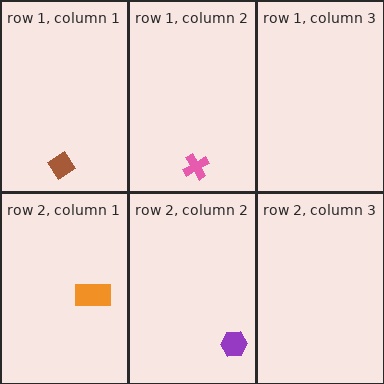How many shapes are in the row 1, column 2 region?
1.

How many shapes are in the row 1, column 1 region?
1.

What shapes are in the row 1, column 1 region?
The brown diamond.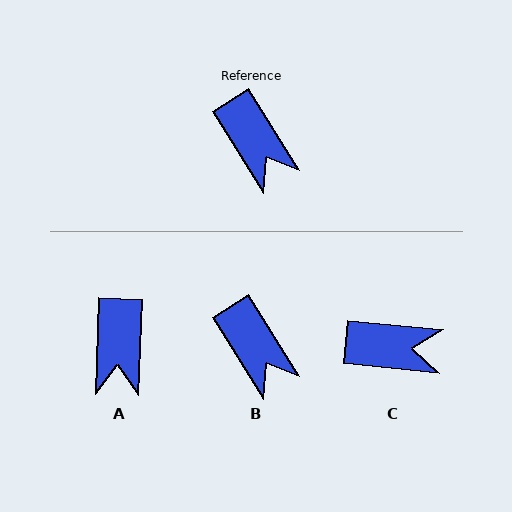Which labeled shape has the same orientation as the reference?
B.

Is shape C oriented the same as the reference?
No, it is off by about 52 degrees.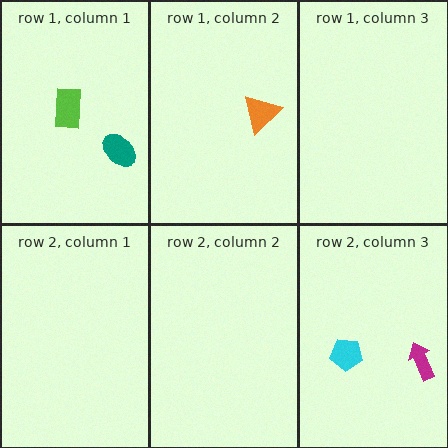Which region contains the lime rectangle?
The row 1, column 1 region.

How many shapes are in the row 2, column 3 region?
2.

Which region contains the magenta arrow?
The row 2, column 3 region.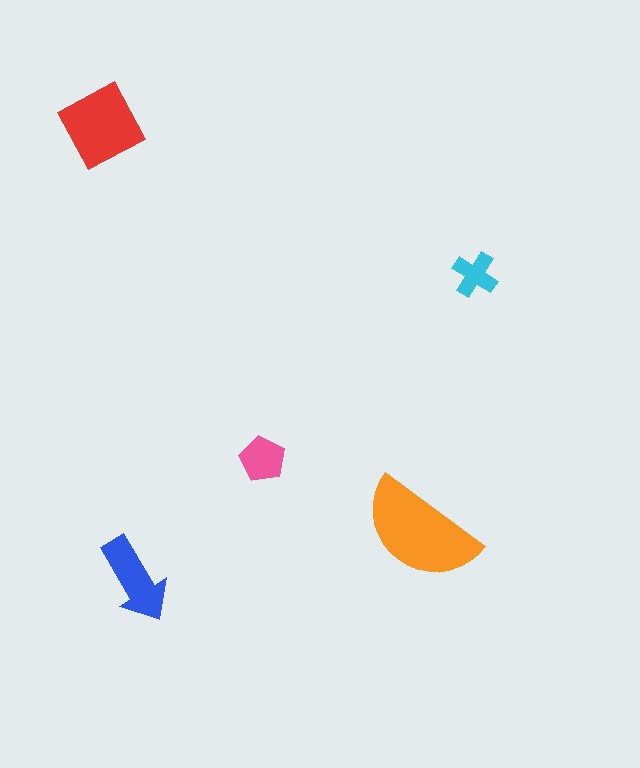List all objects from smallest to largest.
The cyan cross, the pink pentagon, the blue arrow, the red square, the orange semicircle.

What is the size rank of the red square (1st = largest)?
2nd.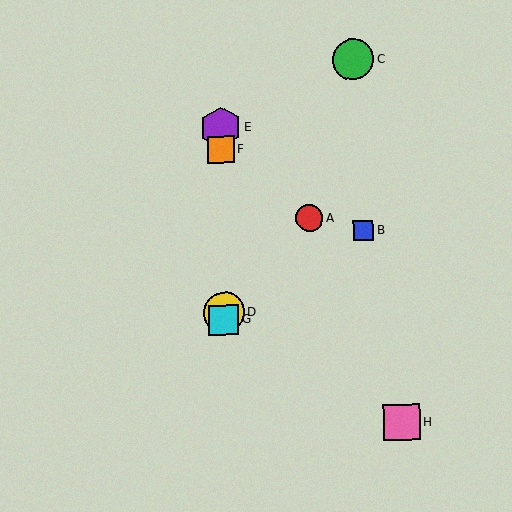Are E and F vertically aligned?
Yes, both are at x≈221.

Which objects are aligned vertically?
Objects D, E, F, G are aligned vertically.